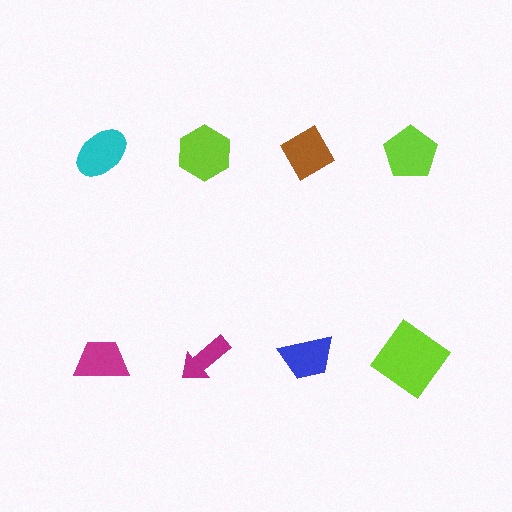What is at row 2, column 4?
A lime diamond.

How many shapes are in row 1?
4 shapes.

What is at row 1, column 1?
A cyan ellipse.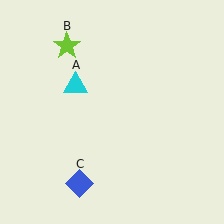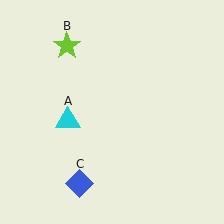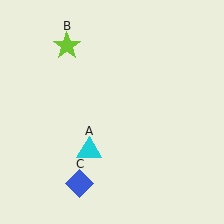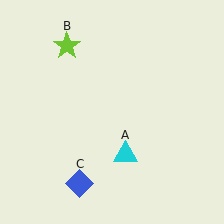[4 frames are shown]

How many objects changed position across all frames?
1 object changed position: cyan triangle (object A).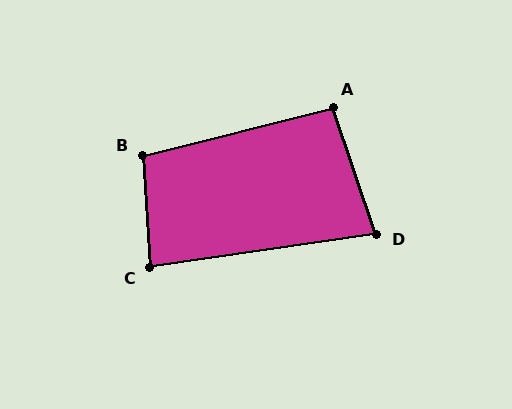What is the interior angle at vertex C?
Approximately 85 degrees (approximately right).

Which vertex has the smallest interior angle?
D, at approximately 80 degrees.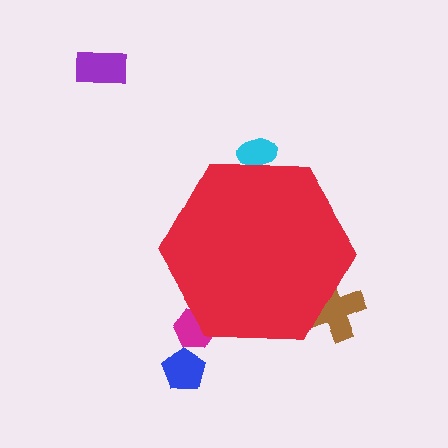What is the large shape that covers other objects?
A red hexagon.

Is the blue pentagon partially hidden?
No, the blue pentagon is fully visible.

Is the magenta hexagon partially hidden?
Yes, the magenta hexagon is partially hidden behind the red hexagon.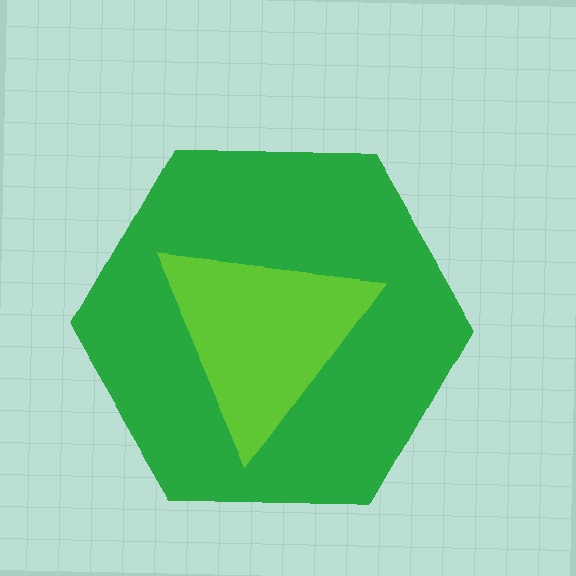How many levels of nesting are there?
2.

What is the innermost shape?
The lime triangle.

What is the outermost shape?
The green hexagon.